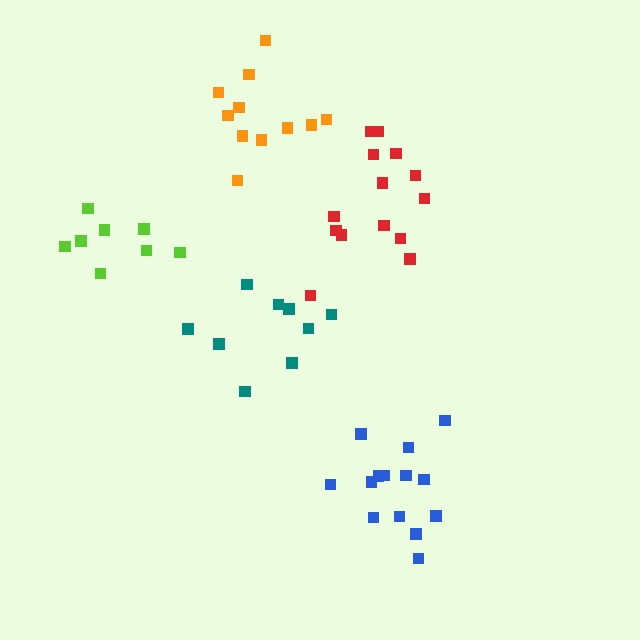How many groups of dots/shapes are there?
There are 5 groups.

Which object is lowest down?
The blue cluster is bottommost.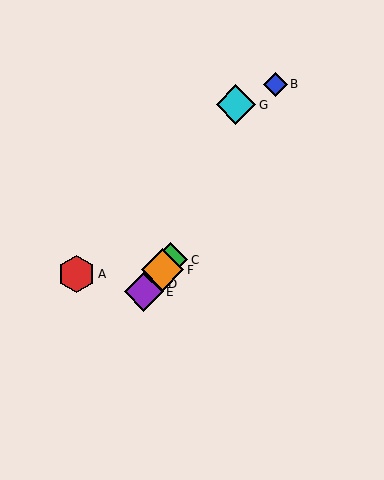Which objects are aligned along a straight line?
Objects C, D, E, F are aligned along a straight line.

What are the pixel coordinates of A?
Object A is at (76, 274).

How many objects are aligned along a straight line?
4 objects (C, D, E, F) are aligned along a straight line.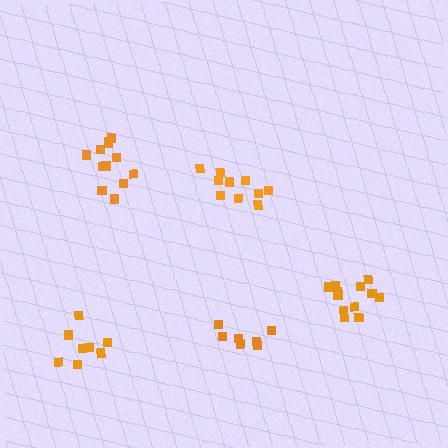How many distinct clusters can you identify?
There are 5 distinct clusters.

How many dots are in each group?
Group 1: 8 dots, Group 2: 12 dots, Group 3: 10 dots, Group 4: 12 dots, Group 5: 7 dots (49 total).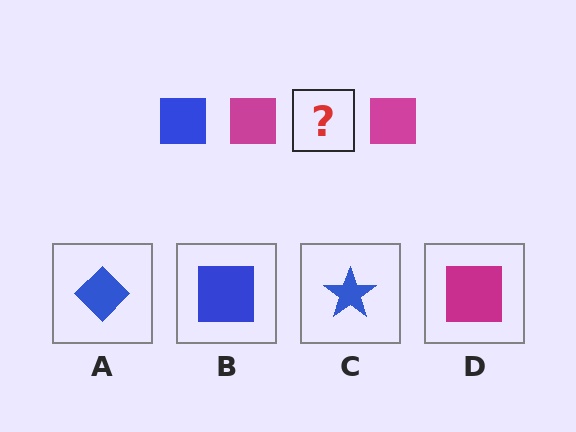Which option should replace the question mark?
Option B.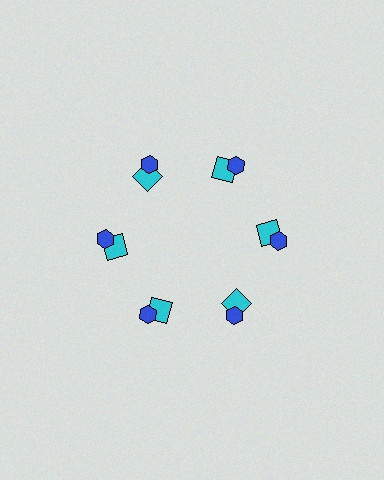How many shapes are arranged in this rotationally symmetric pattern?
There are 12 shapes, arranged in 6 groups of 2.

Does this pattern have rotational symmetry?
Yes, this pattern has 6-fold rotational symmetry. It looks the same after rotating 60 degrees around the center.